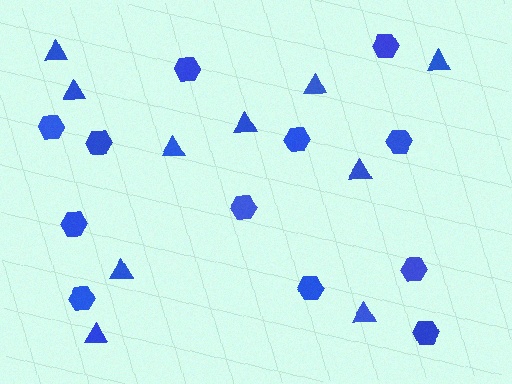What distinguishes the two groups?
There are 2 groups: one group of hexagons (12) and one group of triangles (10).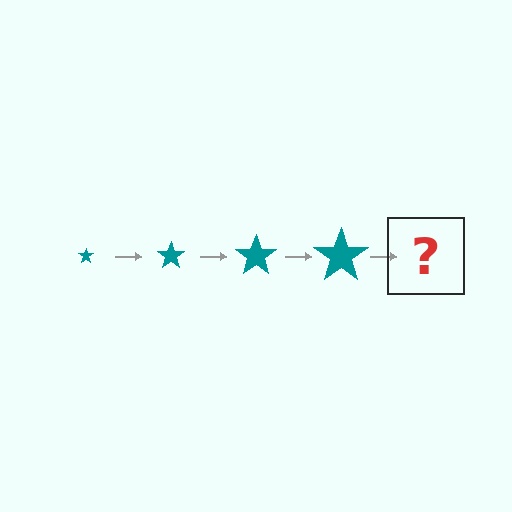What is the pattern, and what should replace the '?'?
The pattern is that the star gets progressively larger each step. The '?' should be a teal star, larger than the previous one.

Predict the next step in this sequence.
The next step is a teal star, larger than the previous one.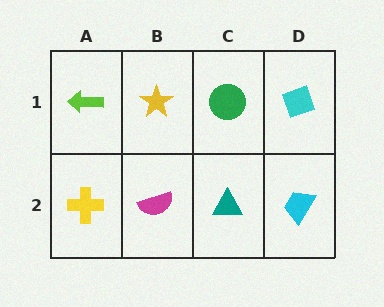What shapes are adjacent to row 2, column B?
A yellow star (row 1, column B), a yellow cross (row 2, column A), a teal triangle (row 2, column C).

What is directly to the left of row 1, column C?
A yellow star.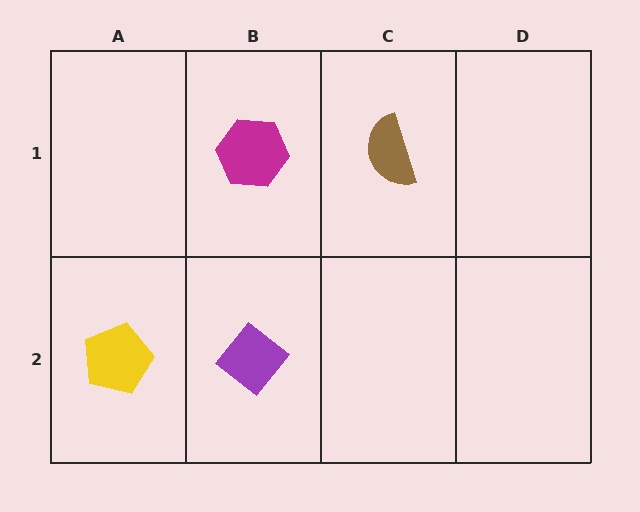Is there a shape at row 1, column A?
No, that cell is empty.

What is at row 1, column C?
A brown semicircle.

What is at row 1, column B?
A magenta hexagon.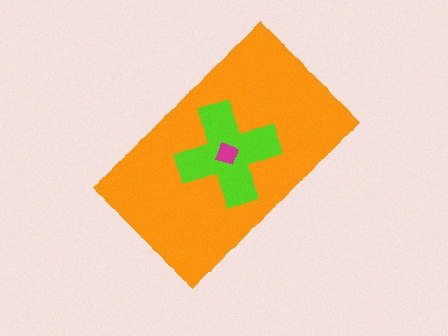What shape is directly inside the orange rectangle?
The lime cross.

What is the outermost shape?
The orange rectangle.